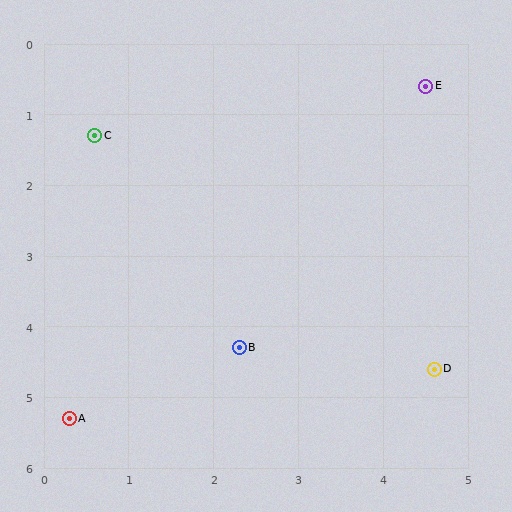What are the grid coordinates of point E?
Point E is at approximately (4.5, 0.6).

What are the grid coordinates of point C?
Point C is at approximately (0.6, 1.3).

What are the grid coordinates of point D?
Point D is at approximately (4.6, 4.6).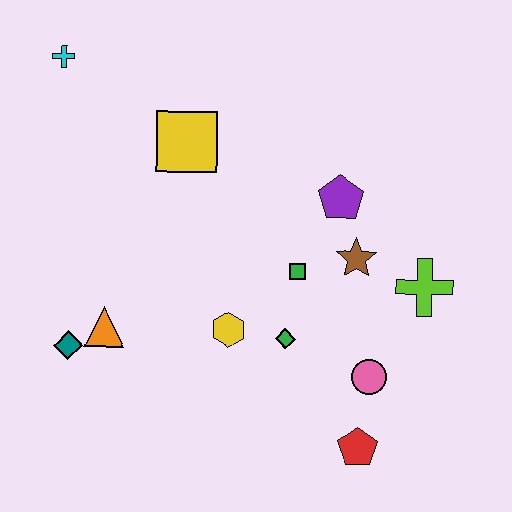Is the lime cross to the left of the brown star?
No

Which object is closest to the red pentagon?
The pink circle is closest to the red pentagon.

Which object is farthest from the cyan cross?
The red pentagon is farthest from the cyan cross.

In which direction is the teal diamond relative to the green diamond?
The teal diamond is to the left of the green diamond.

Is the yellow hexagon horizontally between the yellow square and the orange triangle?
No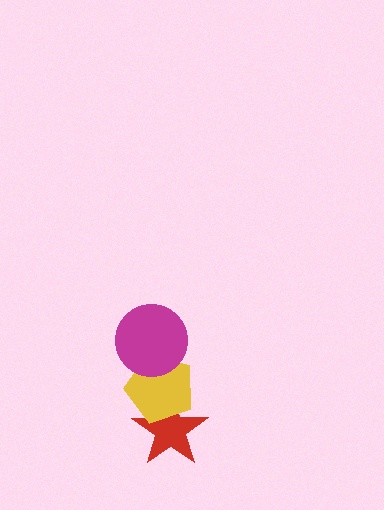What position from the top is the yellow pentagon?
The yellow pentagon is 2nd from the top.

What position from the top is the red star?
The red star is 3rd from the top.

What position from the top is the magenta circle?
The magenta circle is 1st from the top.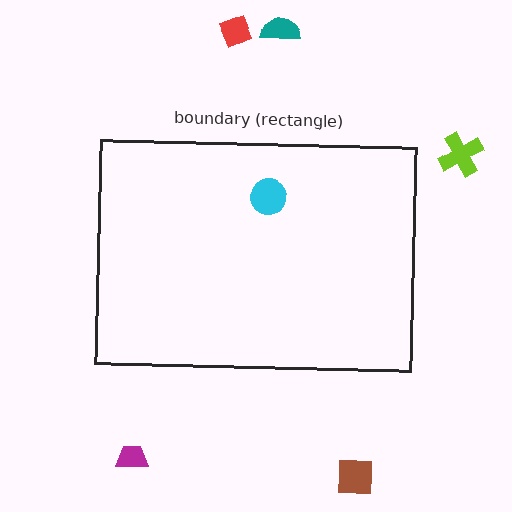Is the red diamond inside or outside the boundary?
Outside.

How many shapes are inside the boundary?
1 inside, 5 outside.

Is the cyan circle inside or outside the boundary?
Inside.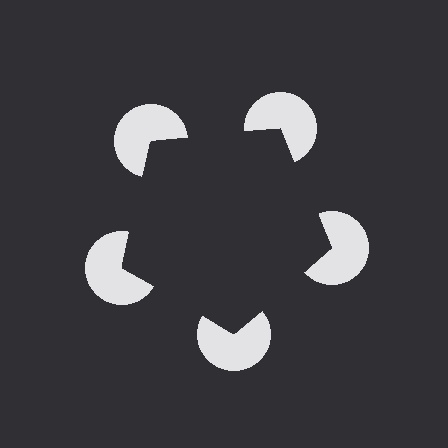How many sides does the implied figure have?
5 sides.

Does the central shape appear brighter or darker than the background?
It typically appears slightly darker than the background, even though no actual brightness change is drawn.